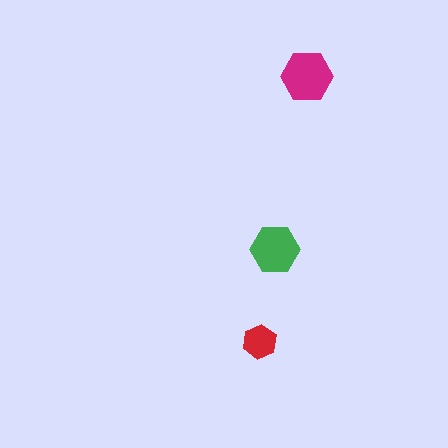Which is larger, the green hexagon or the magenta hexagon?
The magenta one.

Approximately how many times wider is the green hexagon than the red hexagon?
About 1.5 times wider.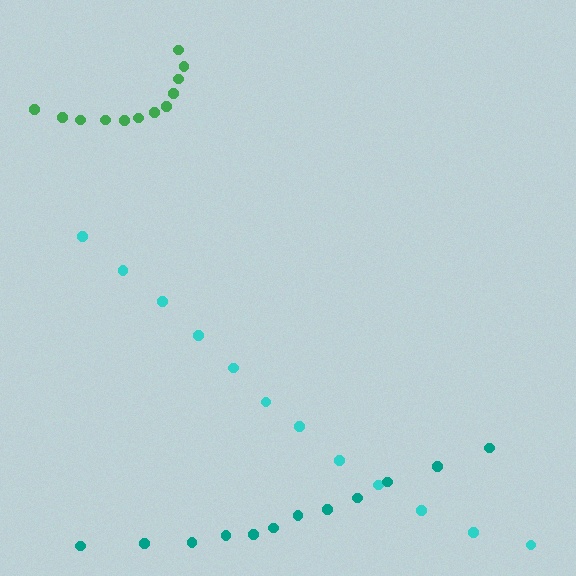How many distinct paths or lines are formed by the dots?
There are 3 distinct paths.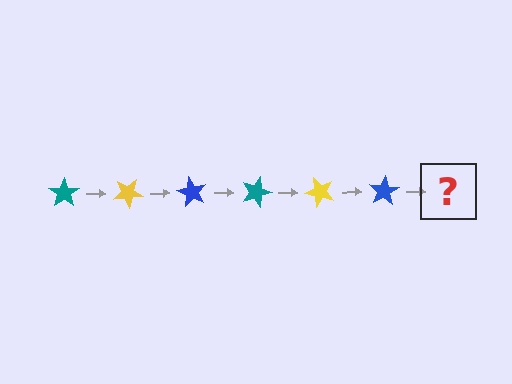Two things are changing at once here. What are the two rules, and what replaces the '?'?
The two rules are that it rotates 30 degrees each step and the color cycles through teal, yellow, and blue. The '?' should be a teal star, rotated 180 degrees from the start.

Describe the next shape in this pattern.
It should be a teal star, rotated 180 degrees from the start.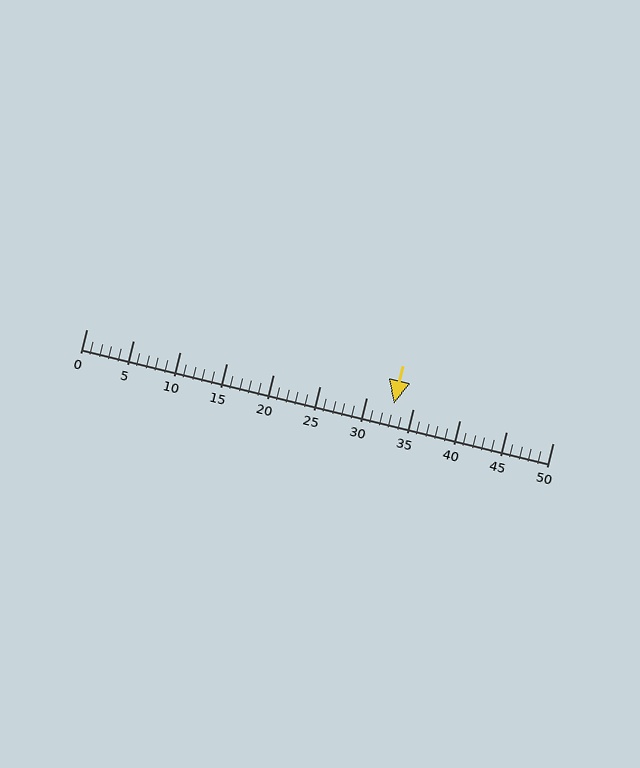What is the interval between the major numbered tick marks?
The major tick marks are spaced 5 units apart.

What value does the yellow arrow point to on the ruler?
The yellow arrow points to approximately 33.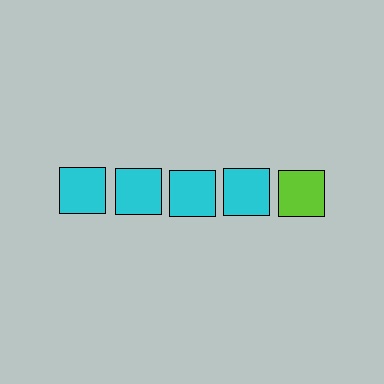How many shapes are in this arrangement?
There are 5 shapes arranged in a grid pattern.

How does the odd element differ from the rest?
It has a different color: lime instead of cyan.